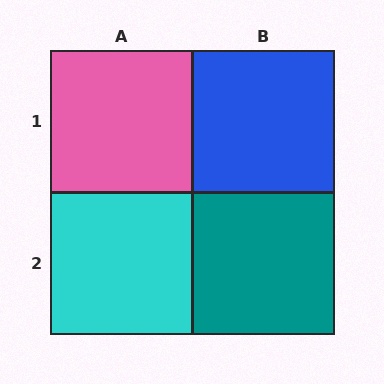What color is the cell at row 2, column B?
Teal.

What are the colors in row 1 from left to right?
Pink, blue.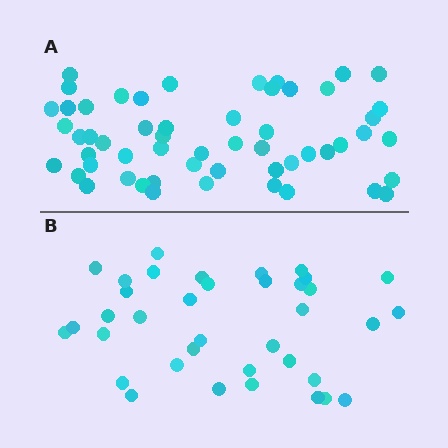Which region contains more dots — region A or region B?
Region A (the top region) has more dots.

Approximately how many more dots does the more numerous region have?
Region A has approximately 20 more dots than region B.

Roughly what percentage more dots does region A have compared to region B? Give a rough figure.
About 50% more.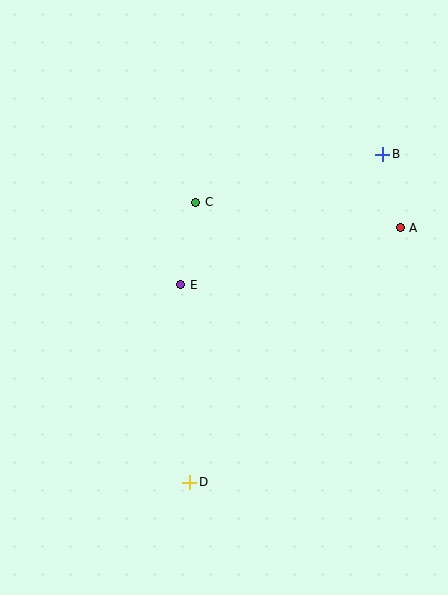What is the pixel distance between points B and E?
The distance between B and E is 240 pixels.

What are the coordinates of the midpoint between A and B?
The midpoint between A and B is at (392, 191).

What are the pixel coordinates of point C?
Point C is at (196, 202).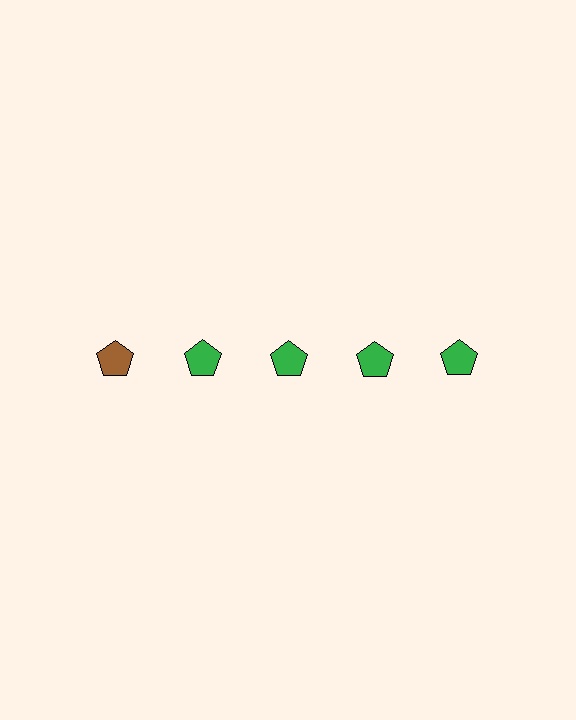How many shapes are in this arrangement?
There are 5 shapes arranged in a grid pattern.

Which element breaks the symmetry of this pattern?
The brown pentagon in the top row, leftmost column breaks the symmetry. All other shapes are green pentagons.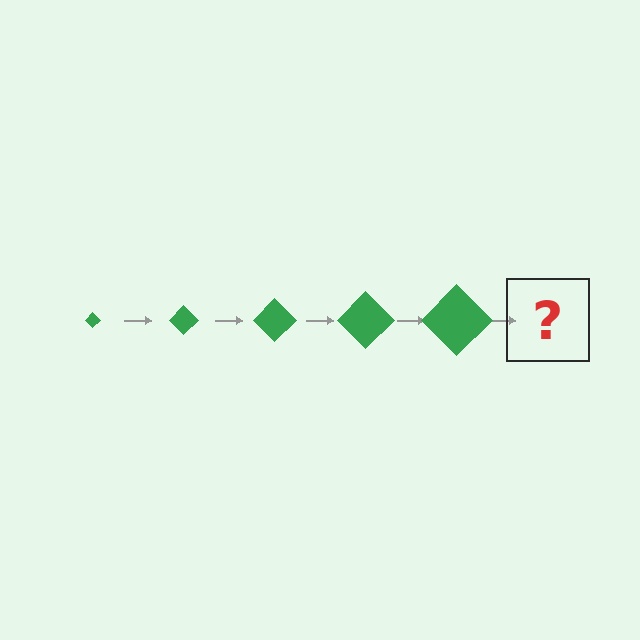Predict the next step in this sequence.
The next step is a green diamond, larger than the previous one.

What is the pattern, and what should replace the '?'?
The pattern is that the diamond gets progressively larger each step. The '?' should be a green diamond, larger than the previous one.